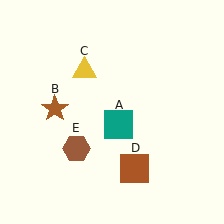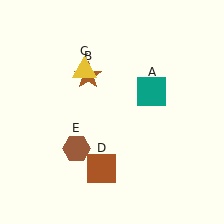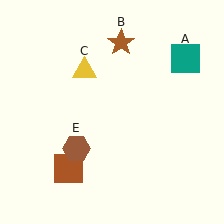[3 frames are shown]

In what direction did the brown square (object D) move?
The brown square (object D) moved left.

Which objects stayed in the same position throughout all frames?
Yellow triangle (object C) and brown hexagon (object E) remained stationary.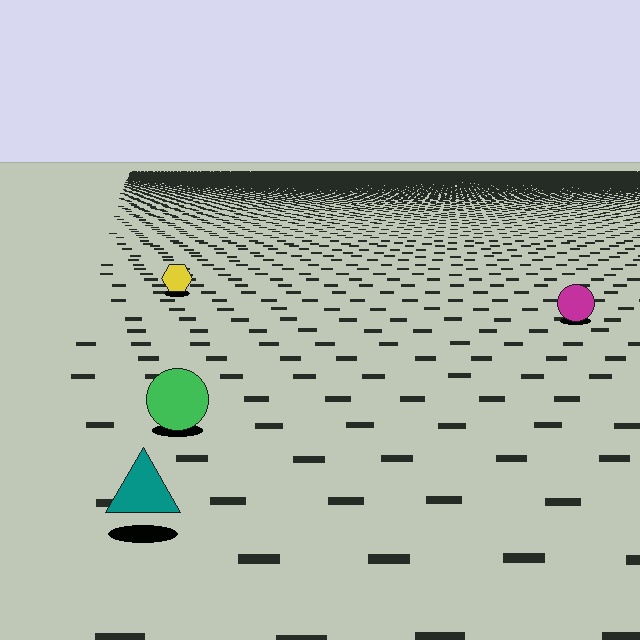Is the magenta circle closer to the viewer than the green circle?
No. The green circle is closer — you can tell from the texture gradient: the ground texture is coarser near it.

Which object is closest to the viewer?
The teal triangle is closest. The texture marks near it are larger and more spread out.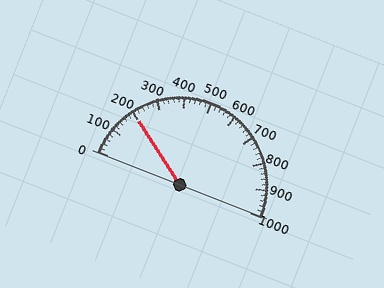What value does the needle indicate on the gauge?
The needle indicates approximately 200.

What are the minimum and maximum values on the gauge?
The gauge ranges from 0 to 1000.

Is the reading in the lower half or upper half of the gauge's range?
The reading is in the lower half of the range (0 to 1000).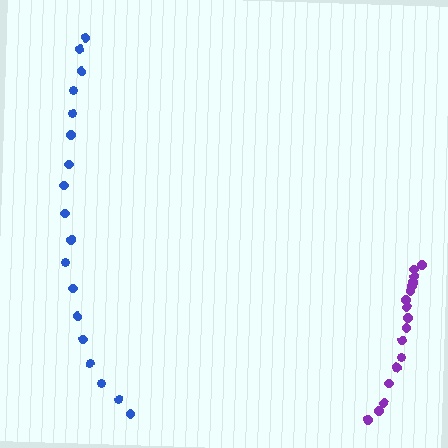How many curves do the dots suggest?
There are 2 distinct paths.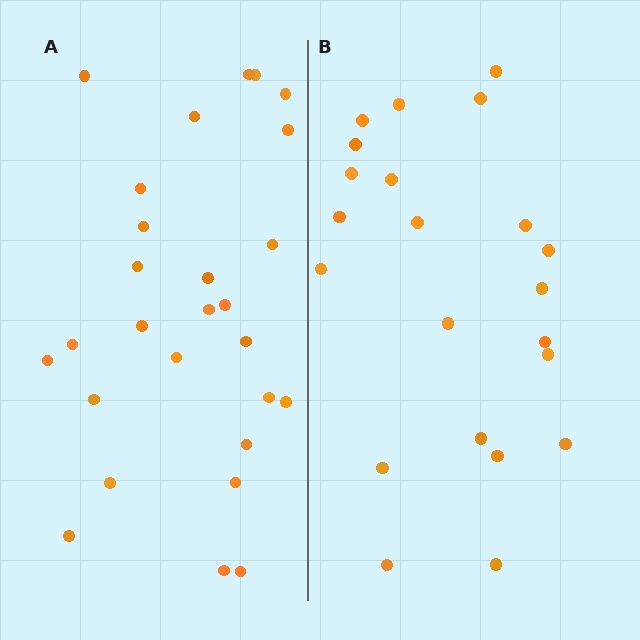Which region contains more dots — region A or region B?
Region A (the left region) has more dots.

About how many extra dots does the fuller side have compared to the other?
Region A has about 5 more dots than region B.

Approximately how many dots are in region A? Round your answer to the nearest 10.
About 30 dots. (The exact count is 27, which rounds to 30.)